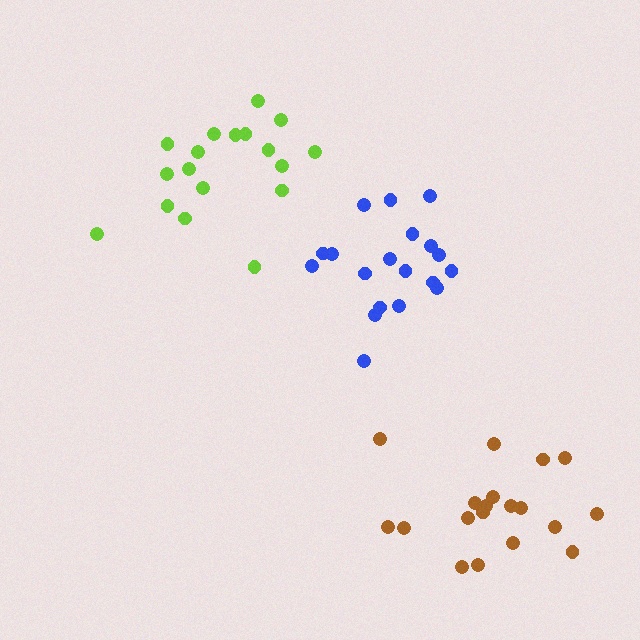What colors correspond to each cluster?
The clusters are colored: blue, lime, brown.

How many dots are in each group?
Group 1: 19 dots, Group 2: 18 dots, Group 3: 19 dots (56 total).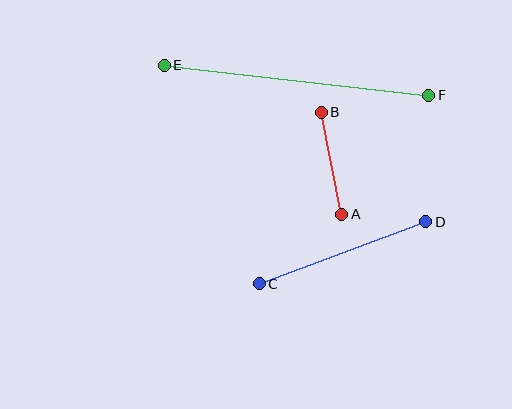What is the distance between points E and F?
The distance is approximately 266 pixels.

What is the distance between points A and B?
The distance is approximately 104 pixels.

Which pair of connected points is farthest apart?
Points E and F are farthest apart.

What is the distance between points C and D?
The distance is approximately 177 pixels.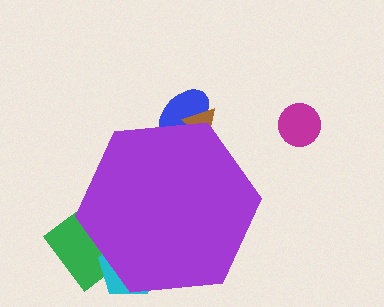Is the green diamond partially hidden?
Yes, the green diamond is partially hidden behind the purple hexagon.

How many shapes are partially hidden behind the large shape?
4 shapes are partially hidden.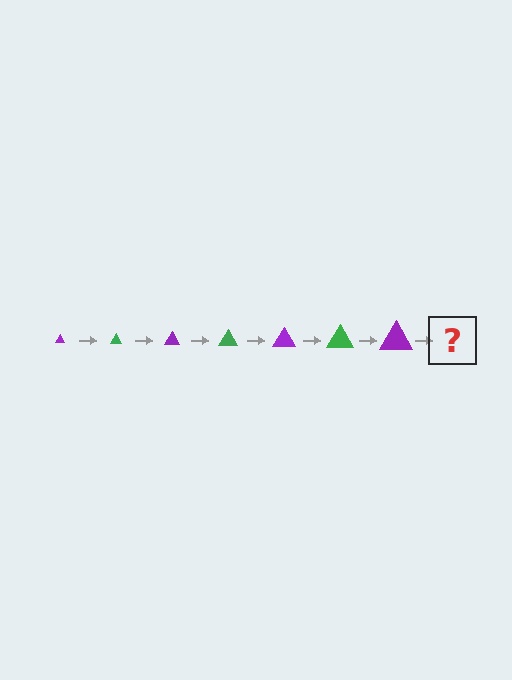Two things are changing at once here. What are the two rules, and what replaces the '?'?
The two rules are that the triangle grows larger each step and the color cycles through purple and green. The '?' should be a green triangle, larger than the previous one.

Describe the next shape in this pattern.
It should be a green triangle, larger than the previous one.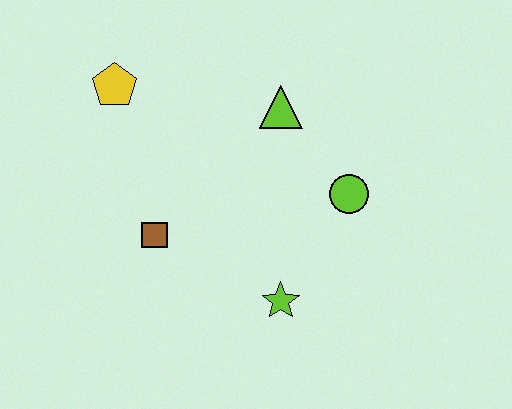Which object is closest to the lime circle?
The lime triangle is closest to the lime circle.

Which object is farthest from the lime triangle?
The lime star is farthest from the lime triangle.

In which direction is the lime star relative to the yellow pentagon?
The lime star is below the yellow pentagon.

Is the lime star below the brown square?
Yes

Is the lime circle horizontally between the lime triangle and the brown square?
No